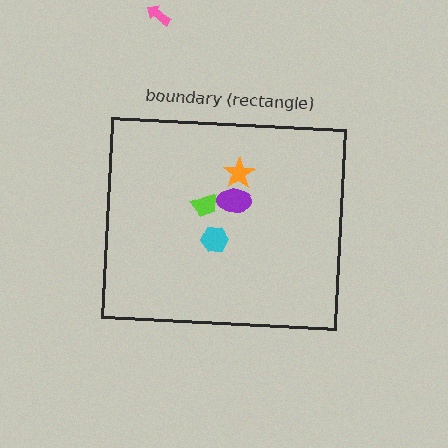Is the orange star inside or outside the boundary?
Inside.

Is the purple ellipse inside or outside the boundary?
Inside.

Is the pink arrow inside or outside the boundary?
Outside.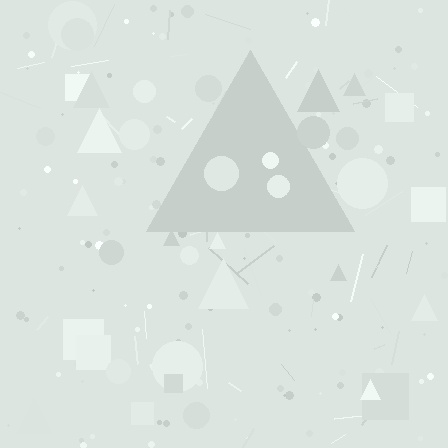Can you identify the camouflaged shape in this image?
The camouflaged shape is a triangle.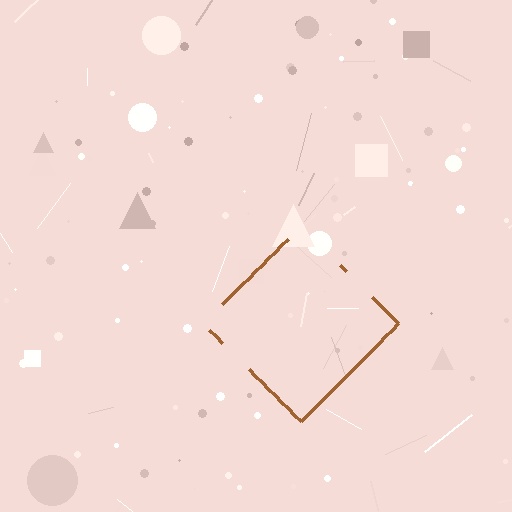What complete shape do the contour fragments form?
The contour fragments form a diamond.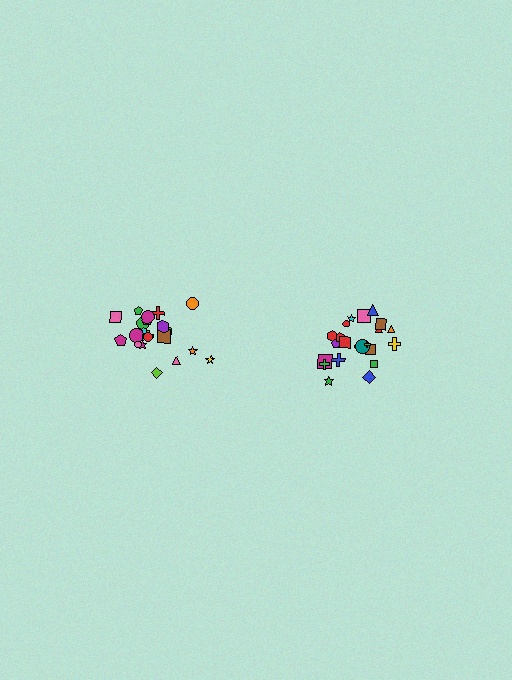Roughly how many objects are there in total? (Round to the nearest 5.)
Roughly 45 objects in total.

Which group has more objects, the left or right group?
The left group.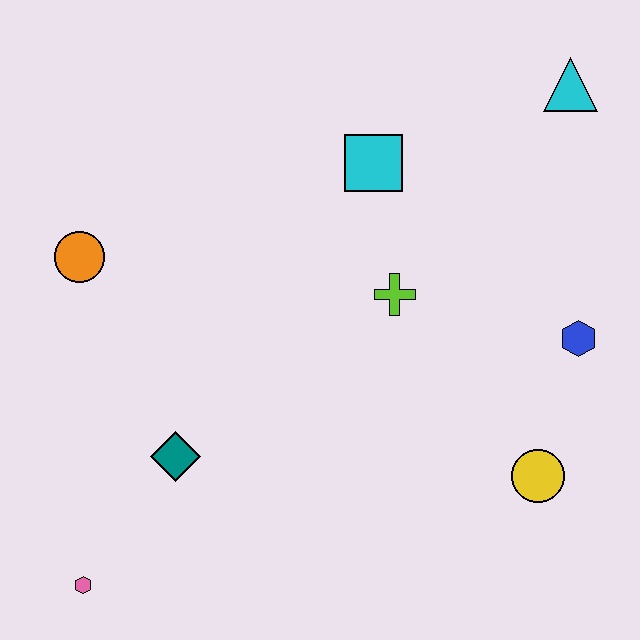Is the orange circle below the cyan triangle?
Yes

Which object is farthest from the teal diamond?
The cyan triangle is farthest from the teal diamond.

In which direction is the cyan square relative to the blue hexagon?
The cyan square is to the left of the blue hexagon.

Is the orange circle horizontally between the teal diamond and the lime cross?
No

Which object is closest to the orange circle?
The teal diamond is closest to the orange circle.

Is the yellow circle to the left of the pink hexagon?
No